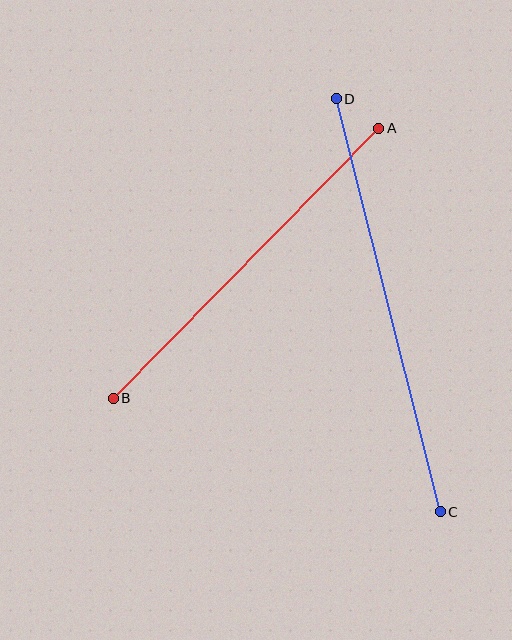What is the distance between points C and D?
The distance is approximately 426 pixels.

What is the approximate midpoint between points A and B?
The midpoint is at approximately (246, 263) pixels.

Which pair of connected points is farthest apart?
Points C and D are farthest apart.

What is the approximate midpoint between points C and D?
The midpoint is at approximately (388, 305) pixels.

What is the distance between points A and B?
The distance is approximately 378 pixels.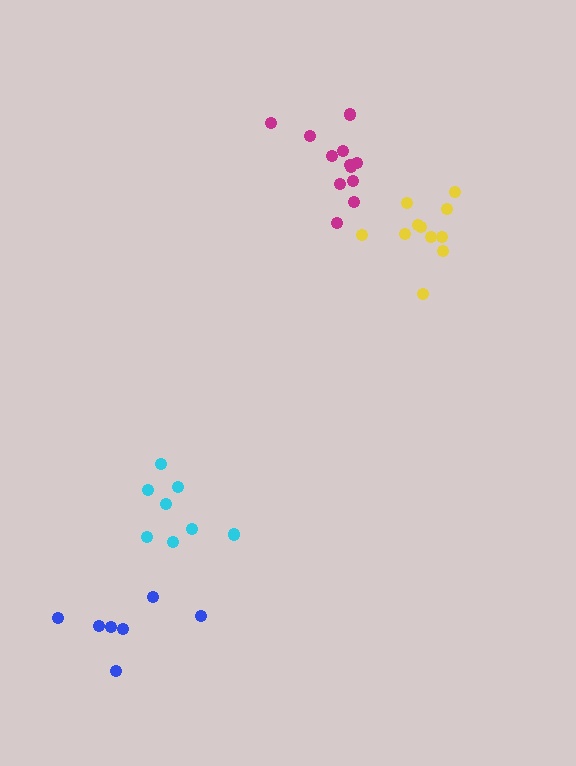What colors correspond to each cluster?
The clusters are colored: magenta, yellow, cyan, blue.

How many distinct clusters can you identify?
There are 4 distinct clusters.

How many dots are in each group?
Group 1: 12 dots, Group 2: 11 dots, Group 3: 8 dots, Group 4: 7 dots (38 total).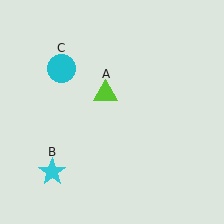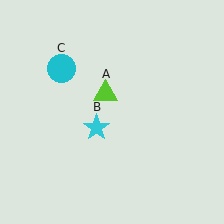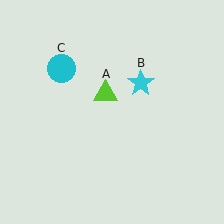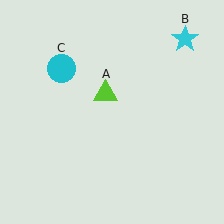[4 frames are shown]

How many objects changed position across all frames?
1 object changed position: cyan star (object B).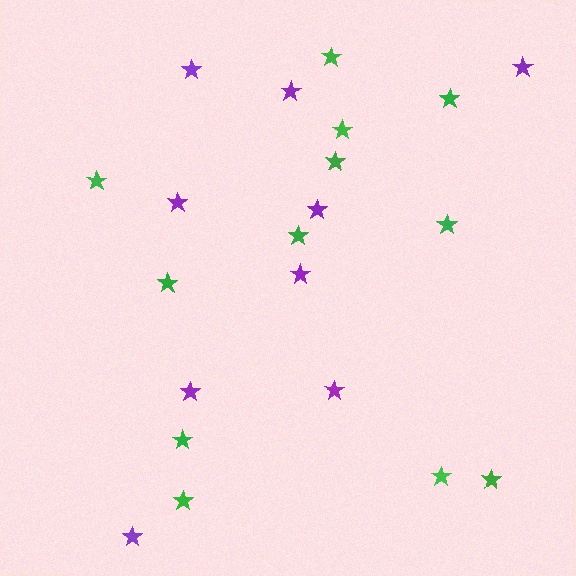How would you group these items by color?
There are 2 groups: one group of purple stars (9) and one group of green stars (12).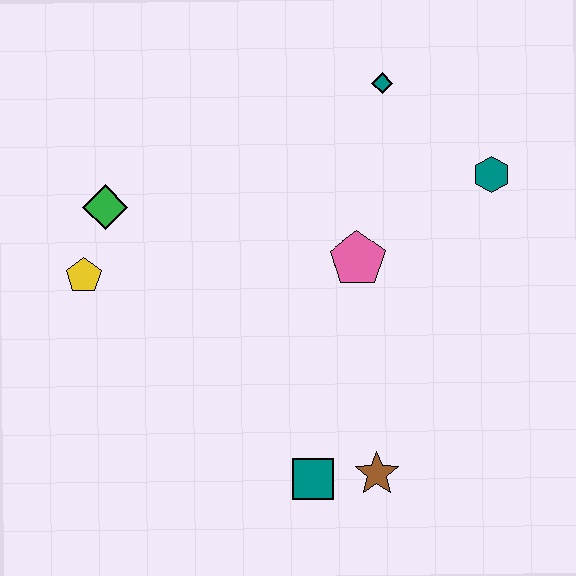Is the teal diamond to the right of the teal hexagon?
No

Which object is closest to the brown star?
The teal square is closest to the brown star.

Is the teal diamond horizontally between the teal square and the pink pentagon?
No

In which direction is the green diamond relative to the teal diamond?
The green diamond is to the left of the teal diamond.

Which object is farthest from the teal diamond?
The teal square is farthest from the teal diamond.